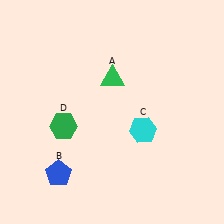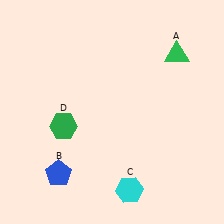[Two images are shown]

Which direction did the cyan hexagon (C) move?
The cyan hexagon (C) moved down.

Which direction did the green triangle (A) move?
The green triangle (A) moved right.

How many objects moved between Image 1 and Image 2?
2 objects moved between the two images.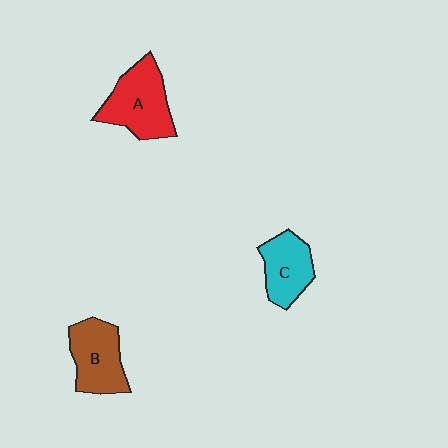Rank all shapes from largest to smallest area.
From largest to smallest: A (red), B (brown), C (cyan).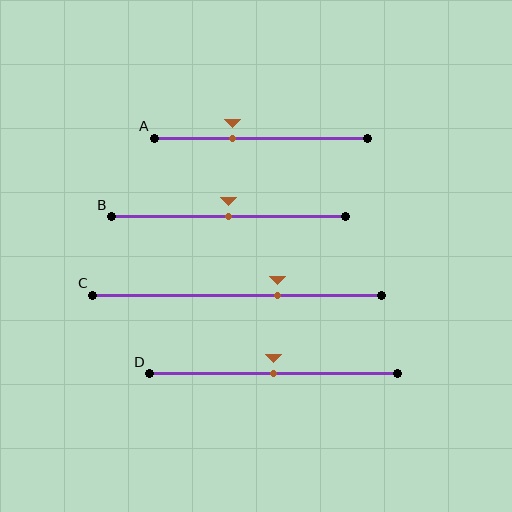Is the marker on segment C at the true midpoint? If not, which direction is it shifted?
No, the marker on segment C is shifted to the right by about 14% of the segment length.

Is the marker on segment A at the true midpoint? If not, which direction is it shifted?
No, the marker on segment A is shifted to the left by about 13% of the segment length.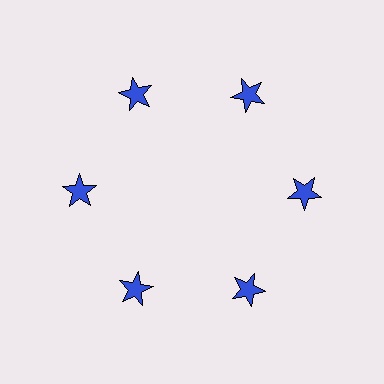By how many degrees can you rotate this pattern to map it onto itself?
The pattern maps onto itself every 60 degrees of rotation.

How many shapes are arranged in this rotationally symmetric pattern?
There are 6 shapes, arranged in 6 groups of 1.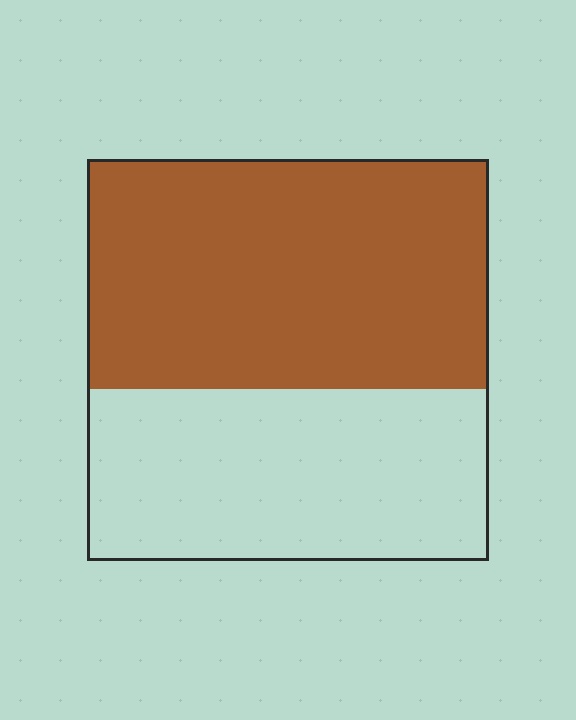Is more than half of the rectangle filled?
Yes.